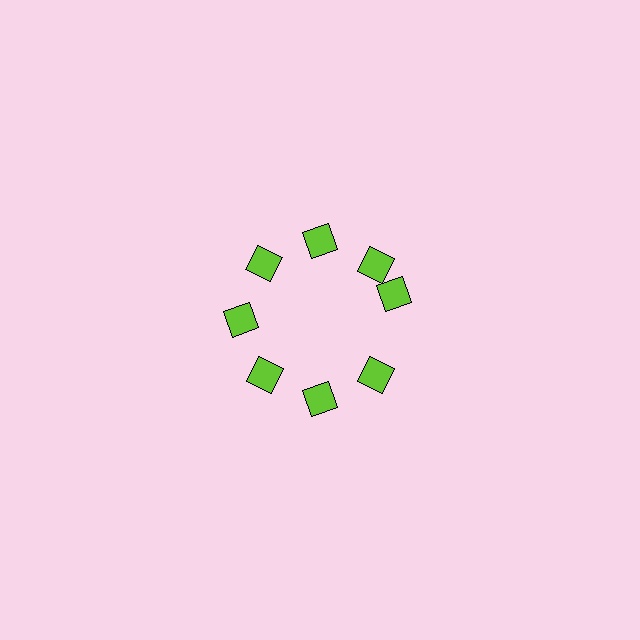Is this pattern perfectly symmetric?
No. The 8 lime diamonds are arranged in a ring, but one element near the 3 o'clock position is rotated out of alignment along the ring, breaking the 8-fold rotational symmetry.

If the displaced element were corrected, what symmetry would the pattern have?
It would have 8-fold rotational symmetry — the pattern would map onto itself every 45 degrees.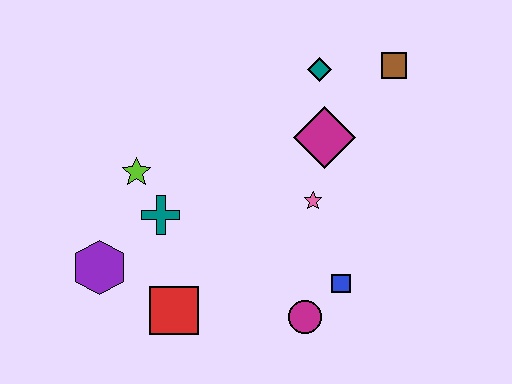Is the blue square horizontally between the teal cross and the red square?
No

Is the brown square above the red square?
Yes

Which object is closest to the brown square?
The teal diamond is closest to the brown square.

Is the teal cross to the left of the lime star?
No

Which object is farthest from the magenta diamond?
The purple hexagon is farthest from the magenta diamond.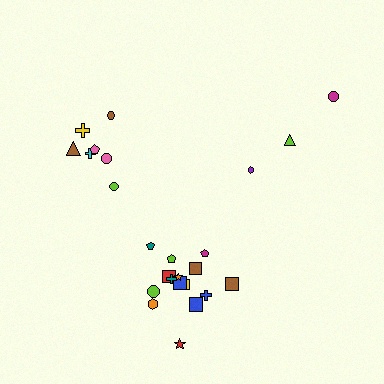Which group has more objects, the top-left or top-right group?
The top-left group.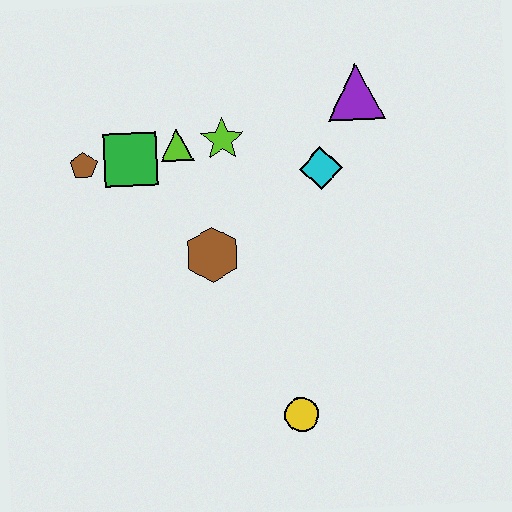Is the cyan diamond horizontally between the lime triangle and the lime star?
No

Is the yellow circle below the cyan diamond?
Yes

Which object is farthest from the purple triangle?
The yellow circle is farthest from the purple triangle.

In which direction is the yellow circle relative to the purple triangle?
The yellow circle is below the purple triangle.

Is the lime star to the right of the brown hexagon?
Yes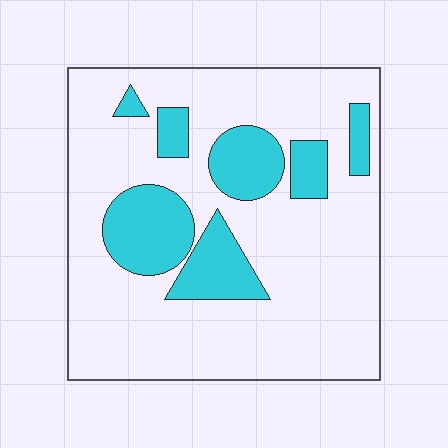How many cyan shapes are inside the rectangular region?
7.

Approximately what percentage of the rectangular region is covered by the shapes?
Approximately 25%.